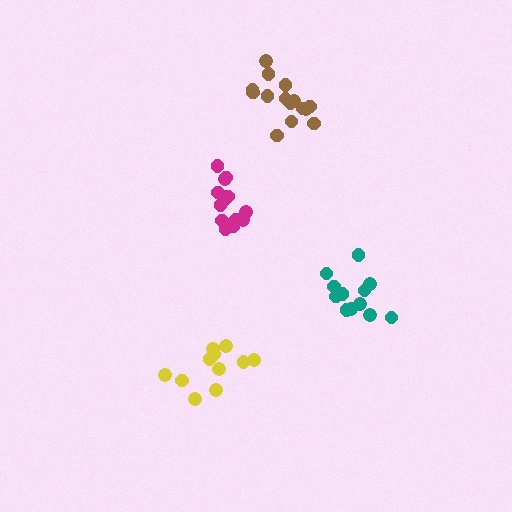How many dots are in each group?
Group 1: 12 dots, Group 2: 13 dots, Group 3: 15 dots, Group 4: 11 dots (51 total).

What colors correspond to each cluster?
The clusters are colored: teal, magenta, brown, yellow.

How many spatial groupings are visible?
There are 4 spatial groupings.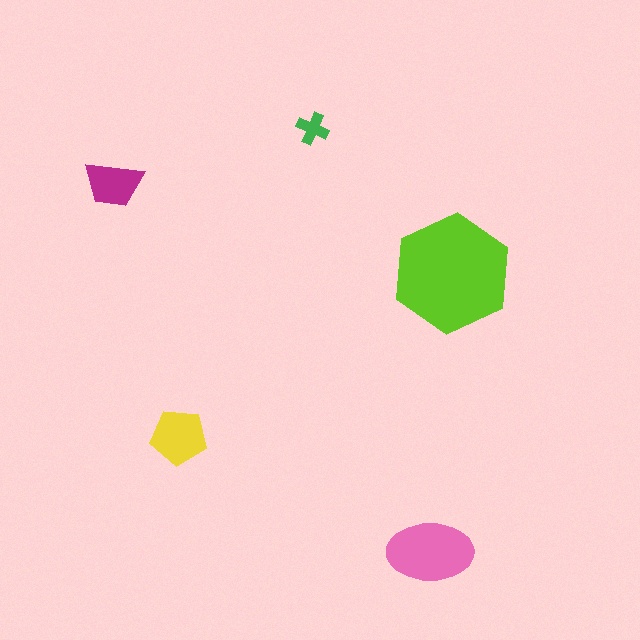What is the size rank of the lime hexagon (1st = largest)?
1st.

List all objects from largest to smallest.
The lime hexagon, the pink ellipse, the yellow pentagon, the magenta trapezoid, the green cross.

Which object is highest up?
The green cross is topmost.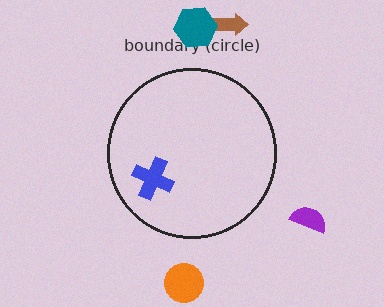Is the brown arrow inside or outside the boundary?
Outside.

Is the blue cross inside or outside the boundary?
Inside.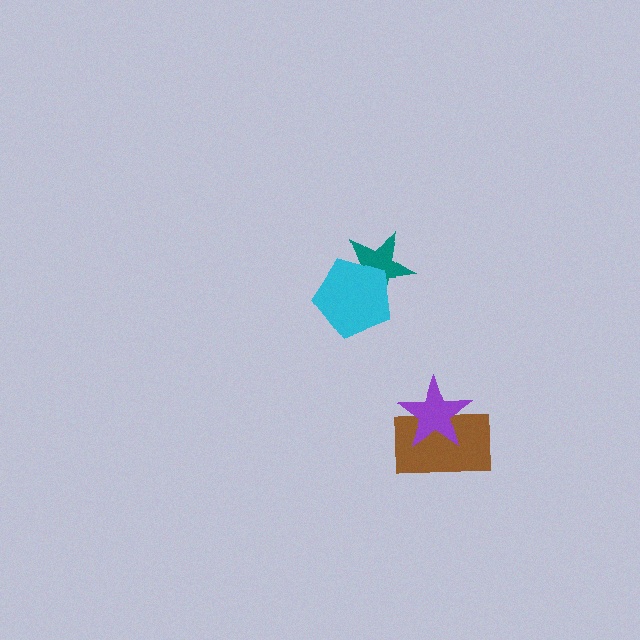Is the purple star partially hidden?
No, no other shape covers it.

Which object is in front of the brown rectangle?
The purple star is in front of the brown rectangle.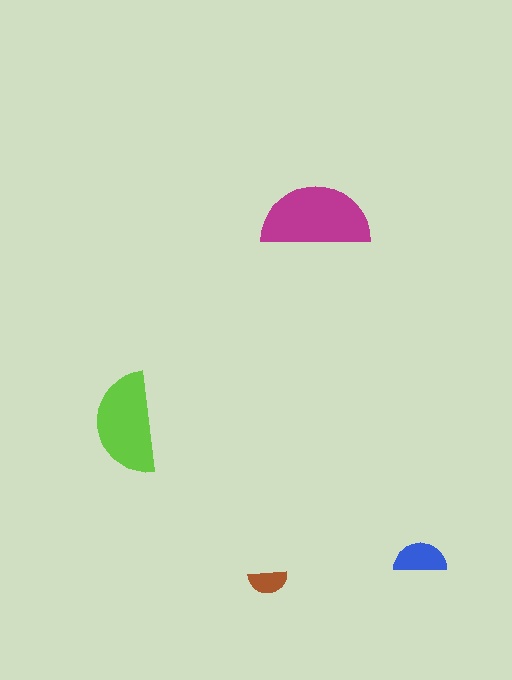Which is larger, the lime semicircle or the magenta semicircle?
The magenta one.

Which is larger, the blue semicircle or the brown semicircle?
The blue one.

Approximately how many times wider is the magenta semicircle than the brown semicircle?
About 3 times wider.